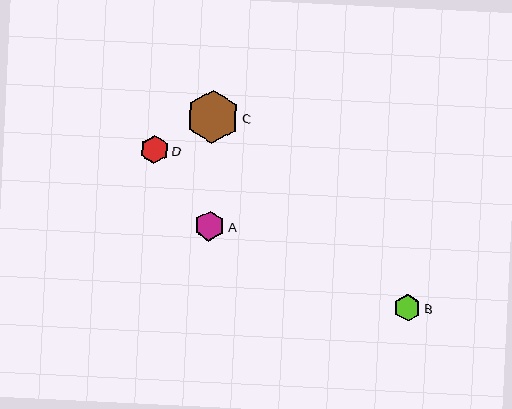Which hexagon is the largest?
Hexagon C is the largest with a size of approximately 53 pixels.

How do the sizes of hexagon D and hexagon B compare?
Hexagon D and hexagon B are approximately the same size.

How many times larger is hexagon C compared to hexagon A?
Hexagon C is approximately 1.8 times the size of hexagon A.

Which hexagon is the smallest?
Hexagon B is the smallest with a size of approximately 27 pixels.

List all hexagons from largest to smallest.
From largest to smallest: C, A, D, B.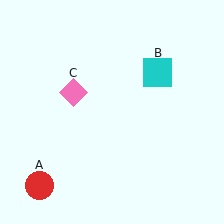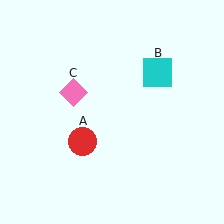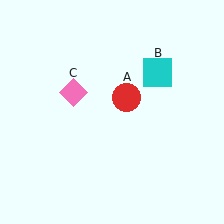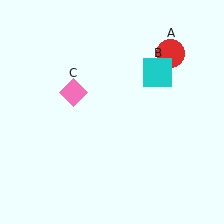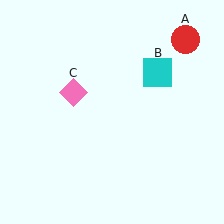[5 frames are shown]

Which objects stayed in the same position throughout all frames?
Cyan square (object B) and pink diamond (object C) remained stationary.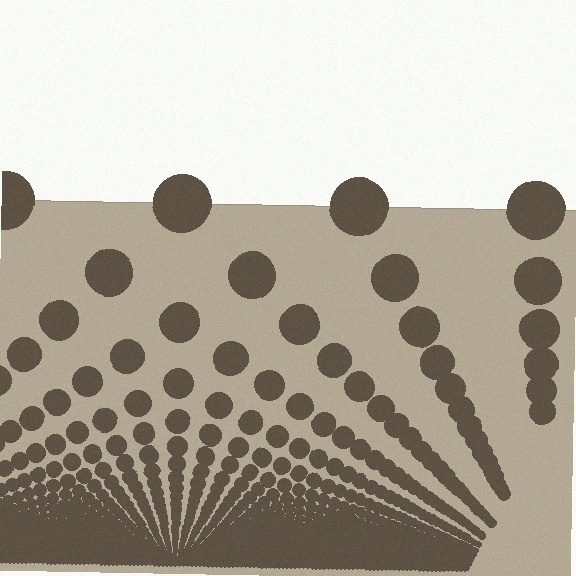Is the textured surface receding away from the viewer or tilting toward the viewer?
The surface appears to tilt toward the viewer. Texture elements get larger and sparser toward the top.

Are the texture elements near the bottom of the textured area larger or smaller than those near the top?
Smaller. The gradient is inverted — elements near the bottom are smaller and denser.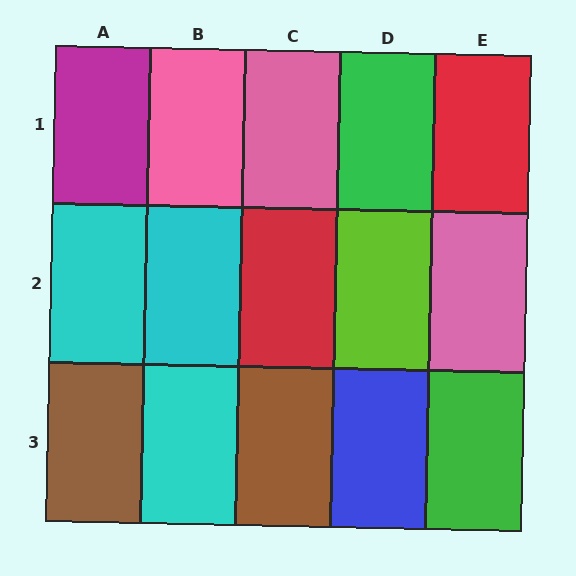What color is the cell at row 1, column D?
Green.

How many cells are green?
2 cells are green.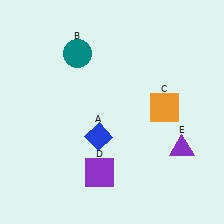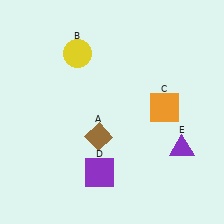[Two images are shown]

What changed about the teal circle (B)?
In Image 1, B is teal. In Image 2, it changed to yellow.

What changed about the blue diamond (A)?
In Image 1, A is blue. In Image 2, it changed to brown.